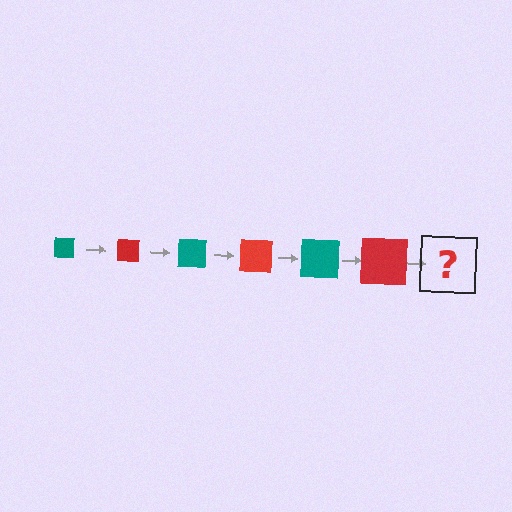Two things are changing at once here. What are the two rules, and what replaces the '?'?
The two rules are that the square grows larger each step and the color cycles through teal and red. The '?' should be a teal square, larger than the previous one.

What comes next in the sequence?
The next element should be a teal square, larger than the previous one.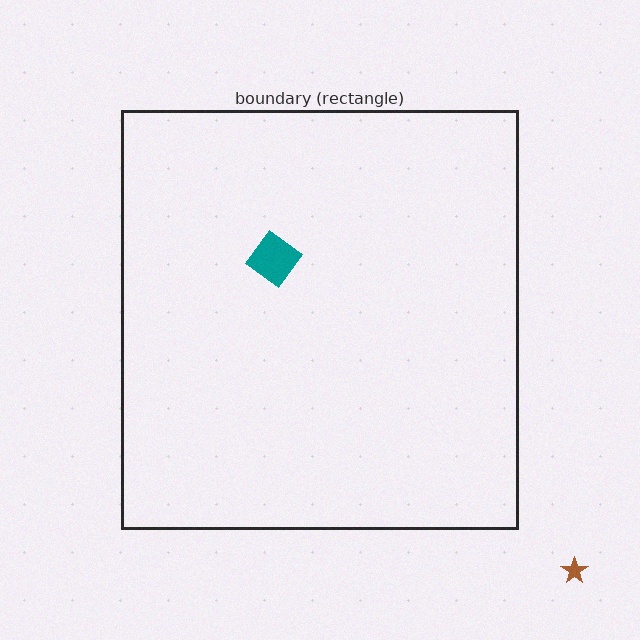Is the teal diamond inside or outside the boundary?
Inside.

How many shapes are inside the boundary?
1 inside, 1 outside.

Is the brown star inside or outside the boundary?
Outside.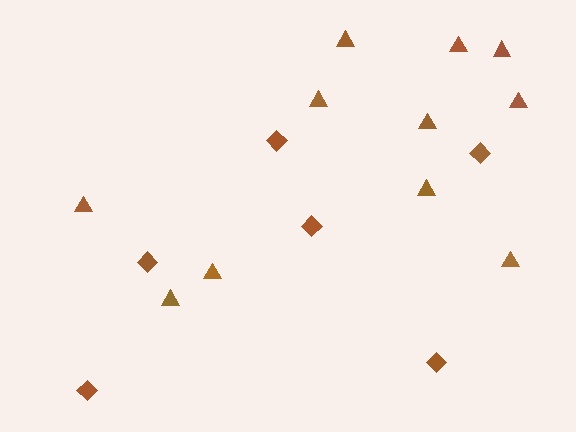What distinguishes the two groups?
There are 2 groups: one group of diamonds (6) and one group of triangles (11).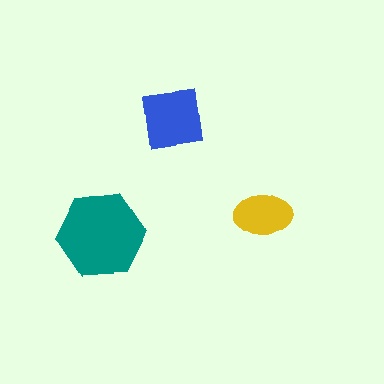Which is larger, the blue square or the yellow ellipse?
The blue square.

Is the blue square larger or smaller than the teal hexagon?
Smaller.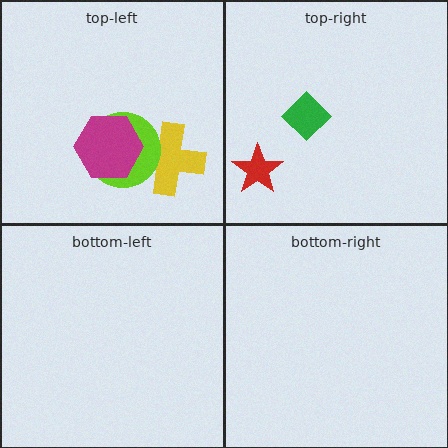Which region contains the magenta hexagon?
The top-left region.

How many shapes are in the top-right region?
2.